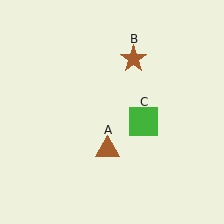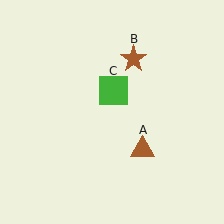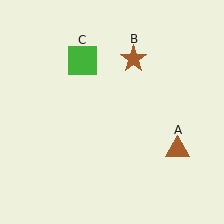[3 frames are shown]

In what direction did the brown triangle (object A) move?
The brown triangle (object A) moved right.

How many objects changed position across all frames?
2 objects changed position: brown triangle (object A), green square (object C).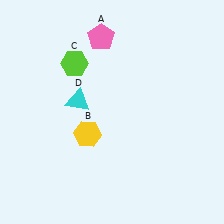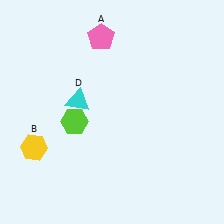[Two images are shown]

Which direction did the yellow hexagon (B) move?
The yellow hexagon (B) moved left.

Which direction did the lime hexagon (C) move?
The lime hexagon (C) moved down.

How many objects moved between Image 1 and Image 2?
2 objects moved between the two images.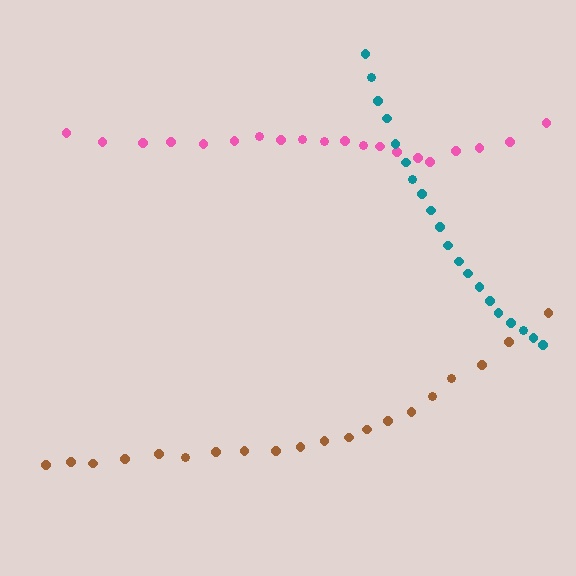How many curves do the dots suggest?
There are 3 distinct paths.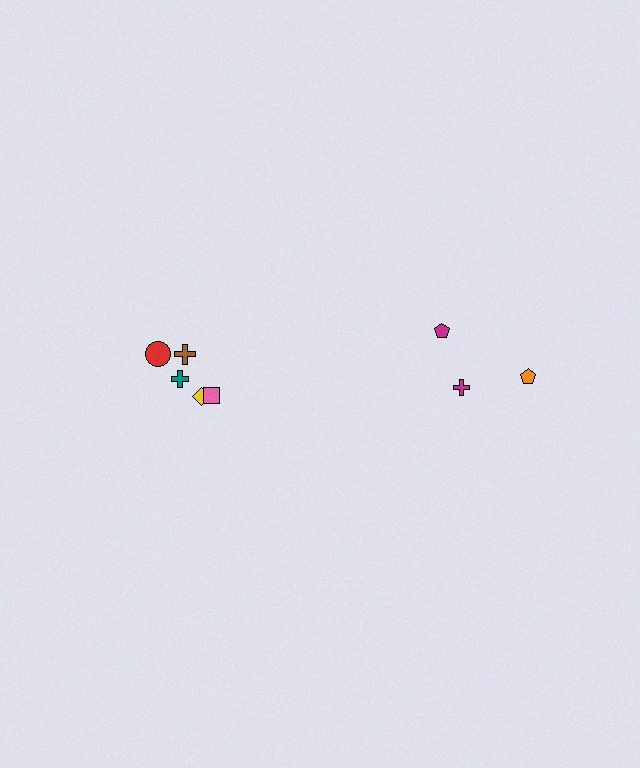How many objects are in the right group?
There are 3 objects.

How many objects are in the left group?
There are 5 objects.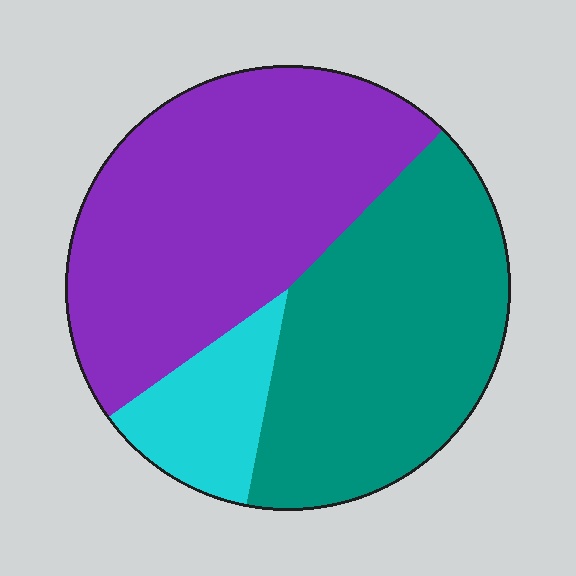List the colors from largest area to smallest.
From largest to smallest: purple, teal, cyan.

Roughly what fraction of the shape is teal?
Teal covers 41% of the shape.